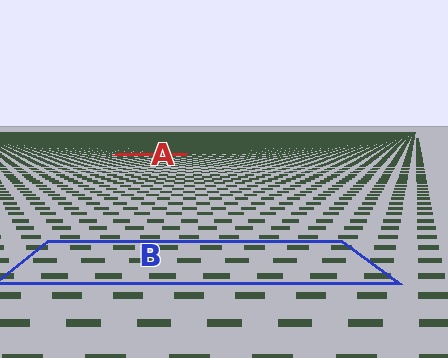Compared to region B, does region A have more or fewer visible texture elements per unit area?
Region A has more texture elements per unit area — they are packed more densely because it is farther away.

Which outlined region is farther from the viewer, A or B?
Region A is farther from the viewer — the texture elements inside it appear smaller and more densely packed.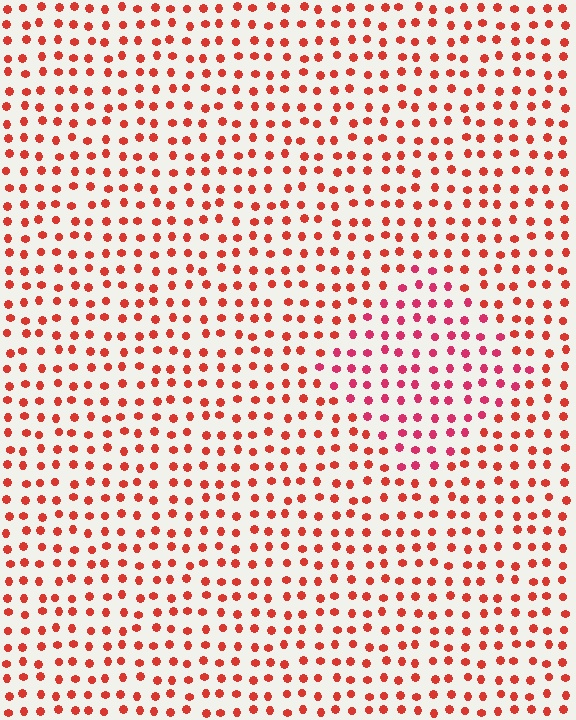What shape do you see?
I see a diamond.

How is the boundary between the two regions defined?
The boundary is defined purely by a slight shift in hue (about 25 degrees). Spacing, size, and orientation are identical on both sides.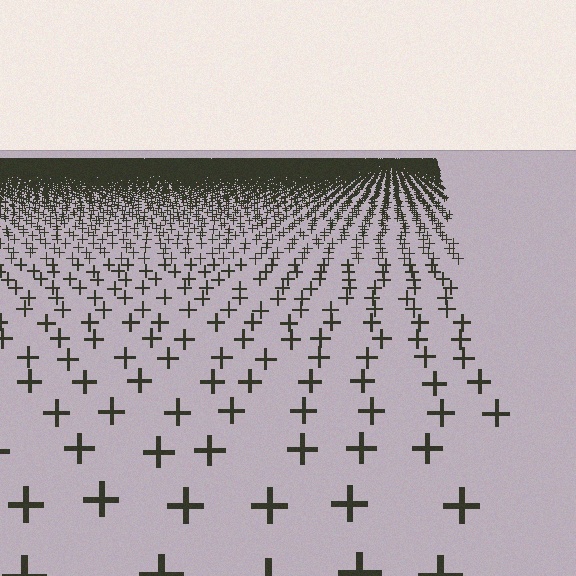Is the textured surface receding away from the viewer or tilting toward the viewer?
The surface is receding away from the viewer. Texture elements get smaller and denser toward the top.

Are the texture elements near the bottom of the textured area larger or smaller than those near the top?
Larger. Near the bottom, elements are closer to the viewer and appear at a bigger on-screen size.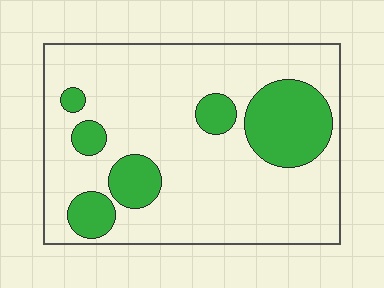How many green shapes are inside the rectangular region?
6.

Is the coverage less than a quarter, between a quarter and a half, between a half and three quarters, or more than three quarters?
Less than a quarter.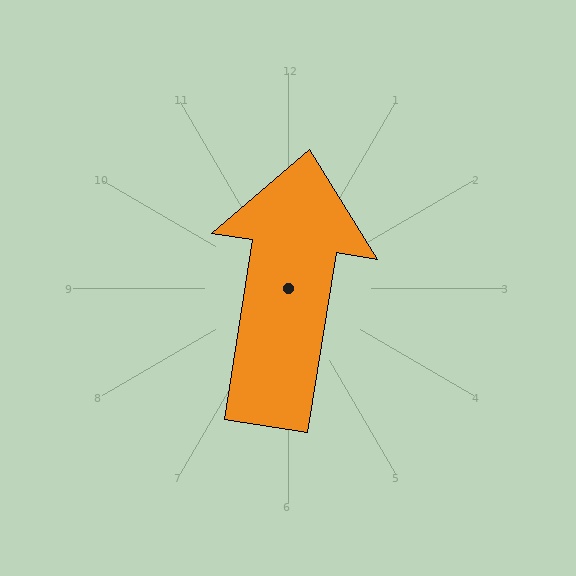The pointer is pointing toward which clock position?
Roughly 12 o'clock.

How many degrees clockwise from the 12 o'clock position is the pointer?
Approximately 9 degrees.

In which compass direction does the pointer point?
North.